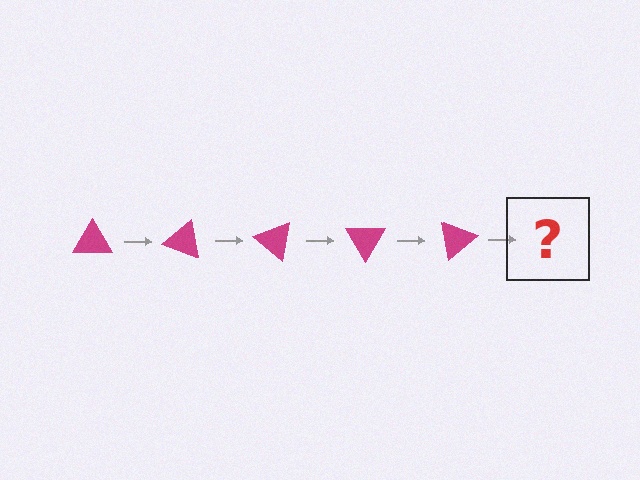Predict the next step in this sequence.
The next step is a magenta triangle rotated 100 degrees.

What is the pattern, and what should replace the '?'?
The pattern is that the triangle rotates 20 degrees each step. The '?' should be a magenta triangle rotated 100 degrees.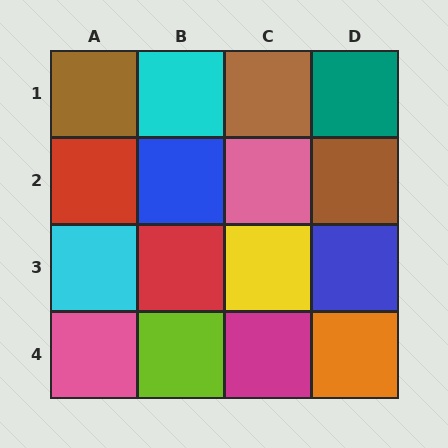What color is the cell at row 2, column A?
Red.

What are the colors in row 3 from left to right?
Cyan, red, yellow, blue.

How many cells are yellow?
1 cell is yellow.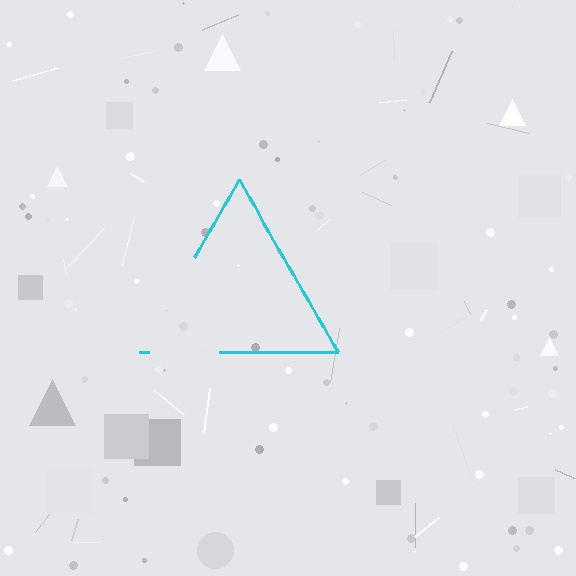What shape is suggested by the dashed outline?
The dashed outline suggests a triangle.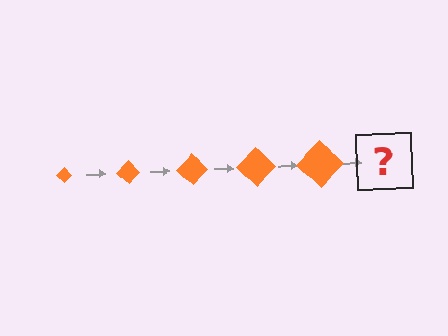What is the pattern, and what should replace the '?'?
The pattern is that the diamond gets progressively larger each step. The '?' should be an orange diamond, larger than the previous one.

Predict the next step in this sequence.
The next step is an orange diamond, larger than the previous one.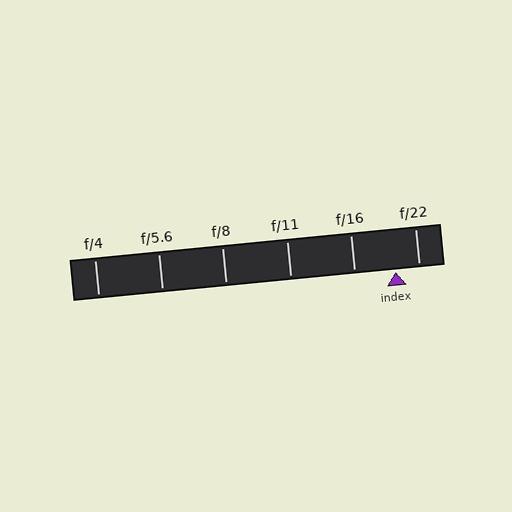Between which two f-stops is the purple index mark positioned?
The index mark is between f/16 and f/22.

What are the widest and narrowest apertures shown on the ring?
The widest aperture shown is f/4 and the narrowest is f/22.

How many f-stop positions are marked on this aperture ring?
There are 6 f-stop positions marked.